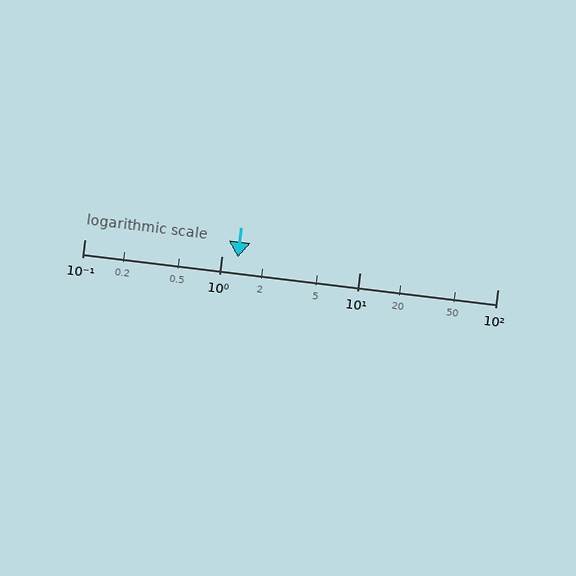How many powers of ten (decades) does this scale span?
The scale spans 3 decades, from 0.1 to 100.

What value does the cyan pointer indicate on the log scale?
The pointer indicates approximately 1.3.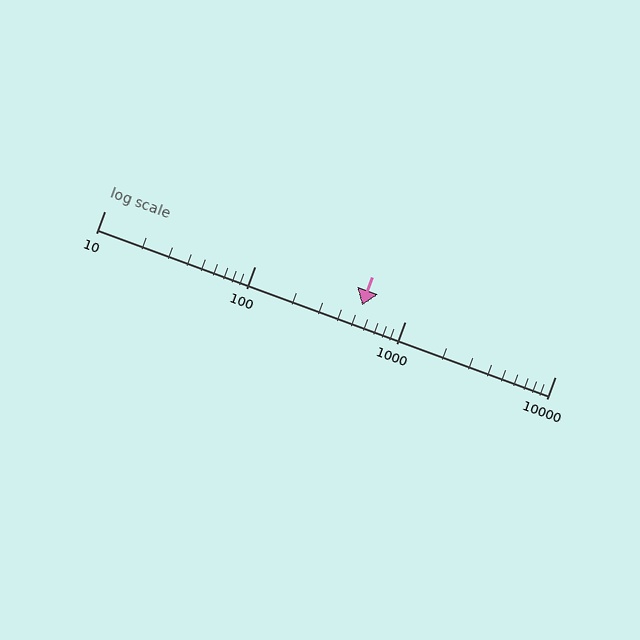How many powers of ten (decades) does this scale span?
The scale spans 3 decades, from 10 to 10000.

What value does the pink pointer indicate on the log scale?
The pointer indicates approximately 520.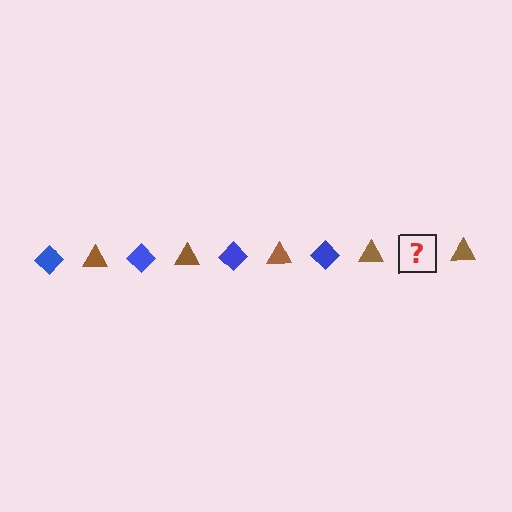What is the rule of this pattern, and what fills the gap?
The rule is that the pattern alternates between blue diamond and brown triangle. The gap should be filled with a blue diamond.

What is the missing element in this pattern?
The missing element is a blue diamond.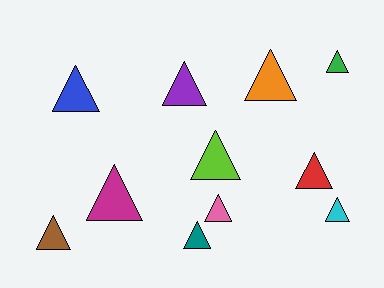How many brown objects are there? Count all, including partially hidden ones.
There is 1 brown object.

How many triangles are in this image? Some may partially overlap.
There are 11 triangles.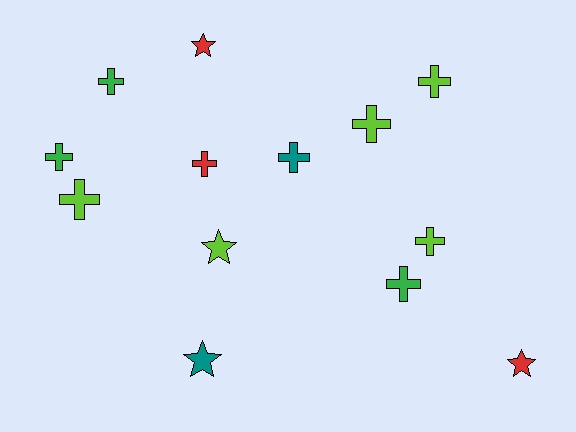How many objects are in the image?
There are 13 objects.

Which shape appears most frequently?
Cross, with 9 objects.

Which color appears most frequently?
Lime, with 5 objects.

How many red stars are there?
There are 2 red stars.